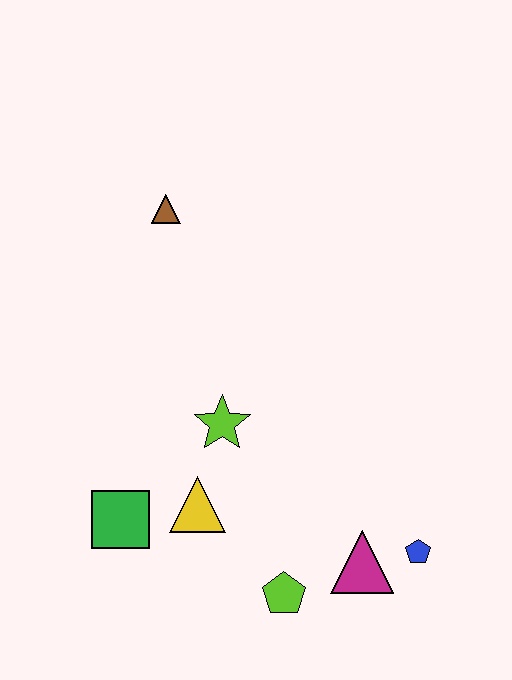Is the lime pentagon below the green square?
Yes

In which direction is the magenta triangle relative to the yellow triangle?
The magenta triangle is to the right of the yellow triangle.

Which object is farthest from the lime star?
The blue pentagon is farthest from the lime star.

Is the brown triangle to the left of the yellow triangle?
Yes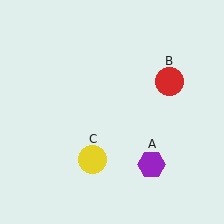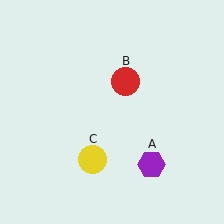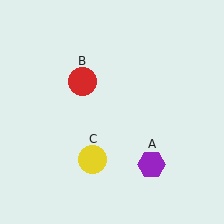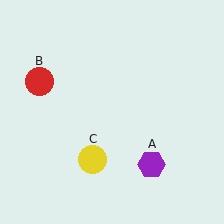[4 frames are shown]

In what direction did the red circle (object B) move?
The red circle (object B) moved left.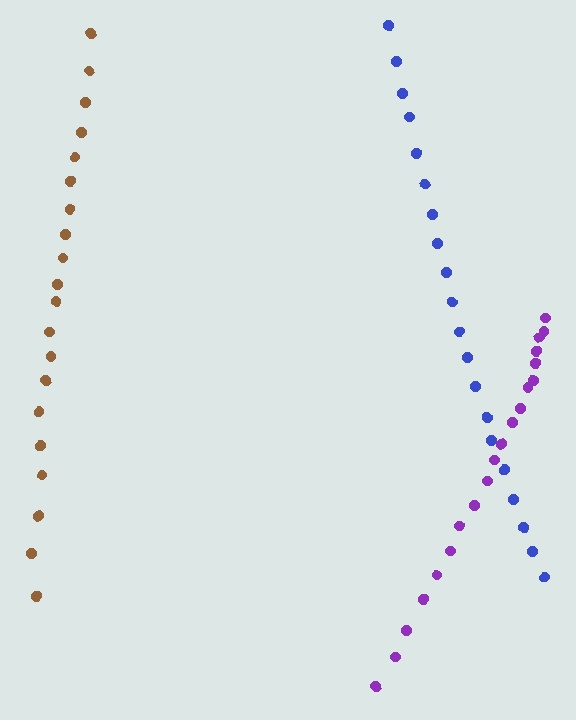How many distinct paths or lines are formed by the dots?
There are 3 distinct paths.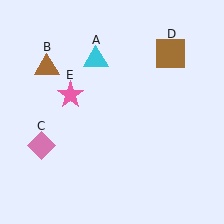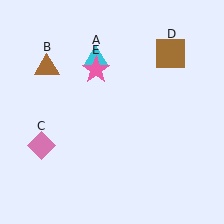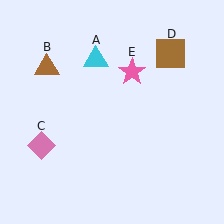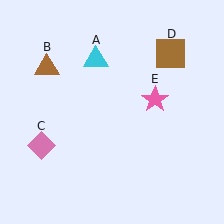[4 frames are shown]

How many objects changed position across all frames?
1 object changed position: pink star (object E).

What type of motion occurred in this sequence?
The pink star (object E) rotated clockwise around the center of the scene.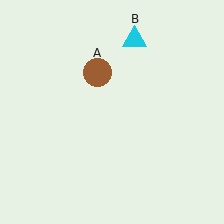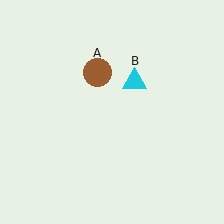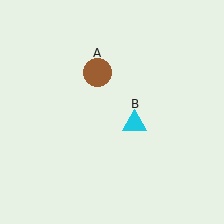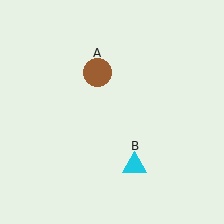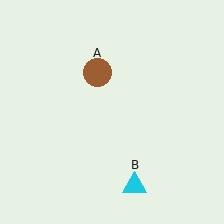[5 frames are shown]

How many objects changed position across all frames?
1 object changed position: cyan triangle (object B).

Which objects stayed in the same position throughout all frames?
Brown circle (object A) remained stationary.